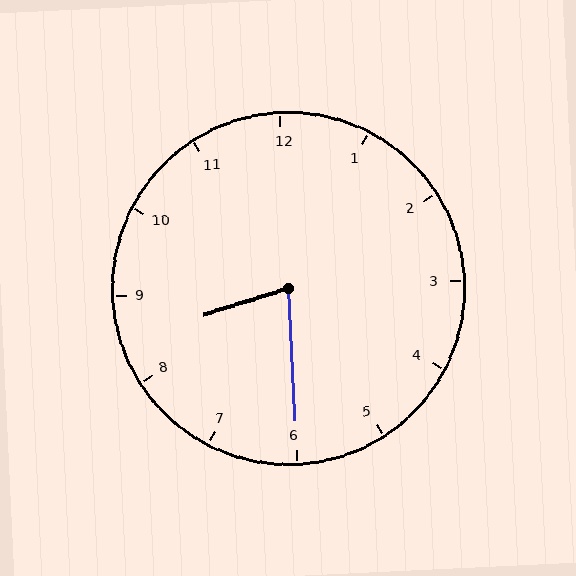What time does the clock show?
8:30.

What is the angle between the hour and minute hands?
Approximately 75 degrees.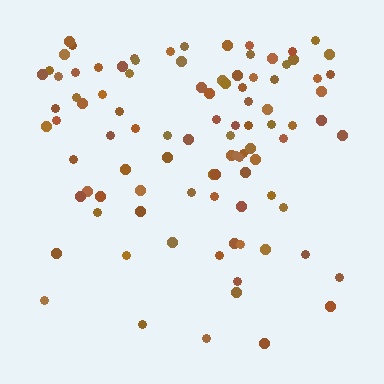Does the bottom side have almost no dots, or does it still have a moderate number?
Still a moderate number, just noticeably fewer than the top.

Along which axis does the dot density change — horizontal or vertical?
Vertical.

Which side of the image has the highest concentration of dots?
The top.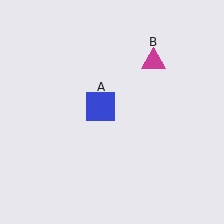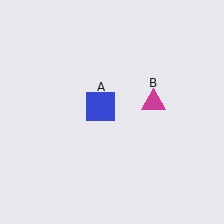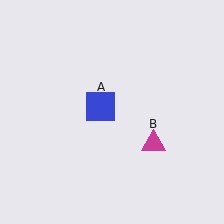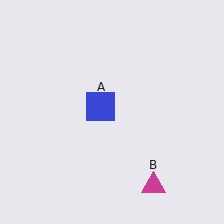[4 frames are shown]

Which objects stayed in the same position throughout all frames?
Blue square (object A) remained stationary.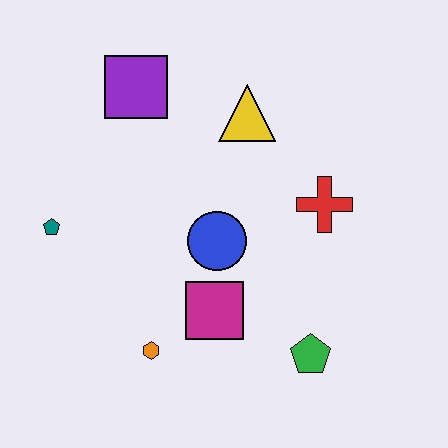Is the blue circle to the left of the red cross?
Yes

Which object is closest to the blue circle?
The magenta square is closest to the blue circle.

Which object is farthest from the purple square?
The green pentagon is farthest from the purple square.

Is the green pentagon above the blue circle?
No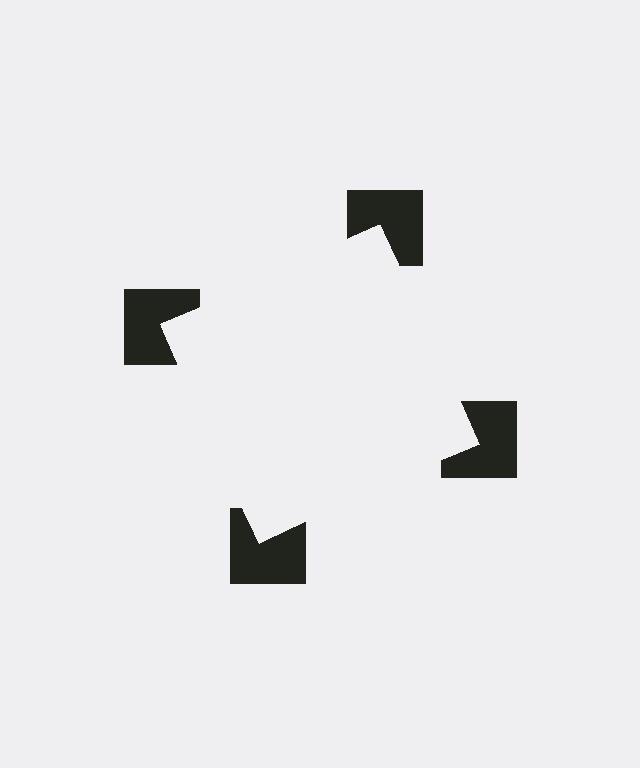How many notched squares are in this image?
There are 4 — one at each vertex of the illusory square.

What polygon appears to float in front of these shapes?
An illusory square — its edges are inferred from the aligned wedge cuts in the notched squares, not physically drawn.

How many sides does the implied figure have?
4 sides.